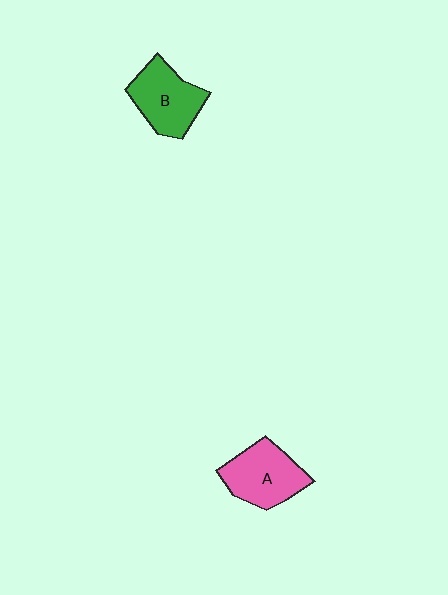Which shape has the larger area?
Shape A (pink).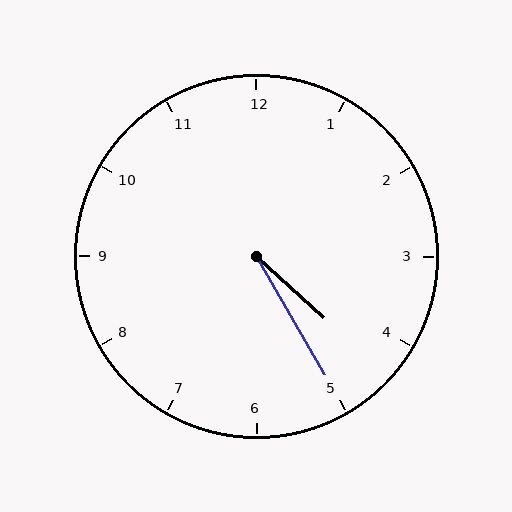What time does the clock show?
4:25.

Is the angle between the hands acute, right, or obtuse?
It is acute.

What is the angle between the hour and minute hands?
Approximately 18 degrees.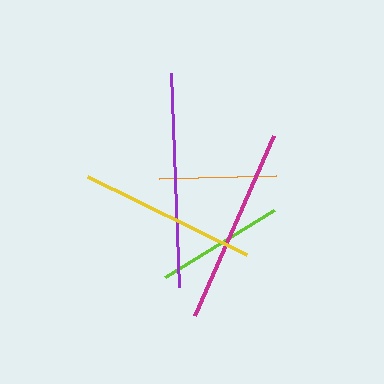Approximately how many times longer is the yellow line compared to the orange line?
The yellow line is approximately 1.5 times the length of the orange line.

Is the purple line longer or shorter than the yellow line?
The purple line is longer than the yellow line.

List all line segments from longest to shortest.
From longest to shortest: purple, magenta, yellow, lime, orange.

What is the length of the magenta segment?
The magenta segment is approximately 196 pixels long.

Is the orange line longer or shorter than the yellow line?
The yellow line is longer than the orange line.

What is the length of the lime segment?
The lime segment is approximately 127 pixels long.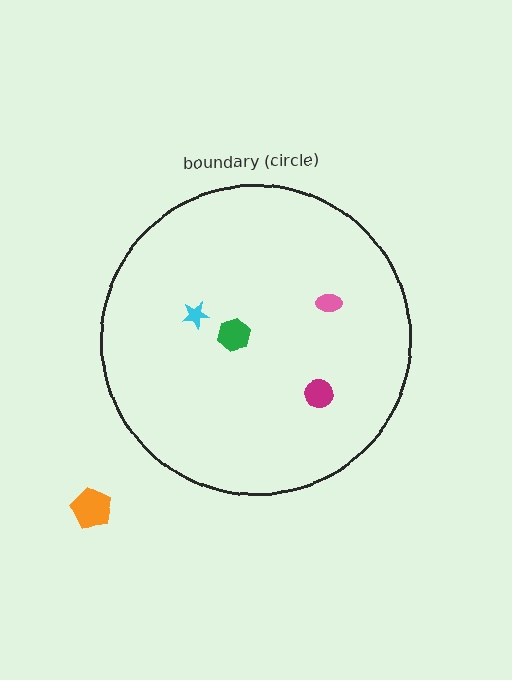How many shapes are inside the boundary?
4 inside, 1 outside.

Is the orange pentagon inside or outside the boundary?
Outside.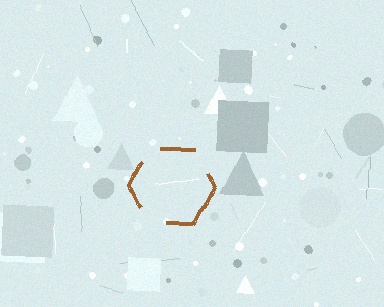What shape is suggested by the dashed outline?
The dashed outline suggests a hexagon.